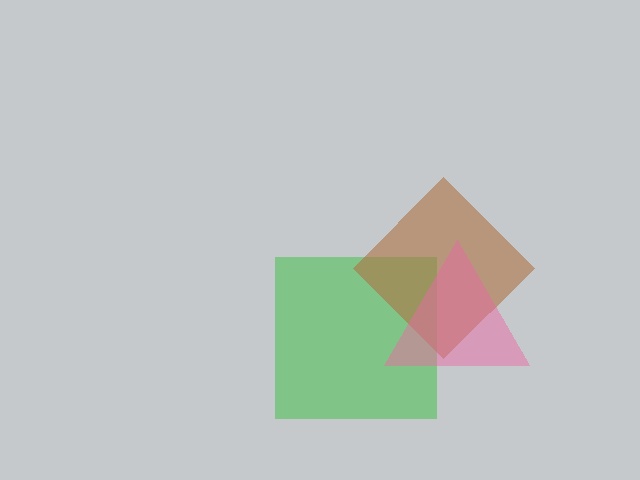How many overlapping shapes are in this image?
There are 3 overlapping shapes in the image.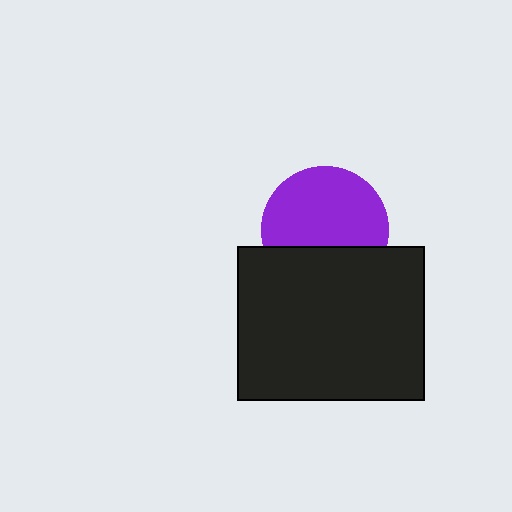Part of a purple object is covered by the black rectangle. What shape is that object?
It is a circle.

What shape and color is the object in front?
The object in front is a black rectangle.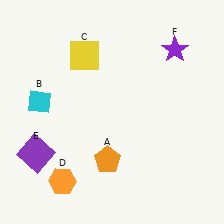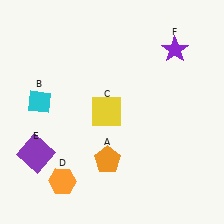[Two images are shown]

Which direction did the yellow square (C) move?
The yellow square (C) moved down.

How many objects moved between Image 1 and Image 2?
1 object moved between the two images.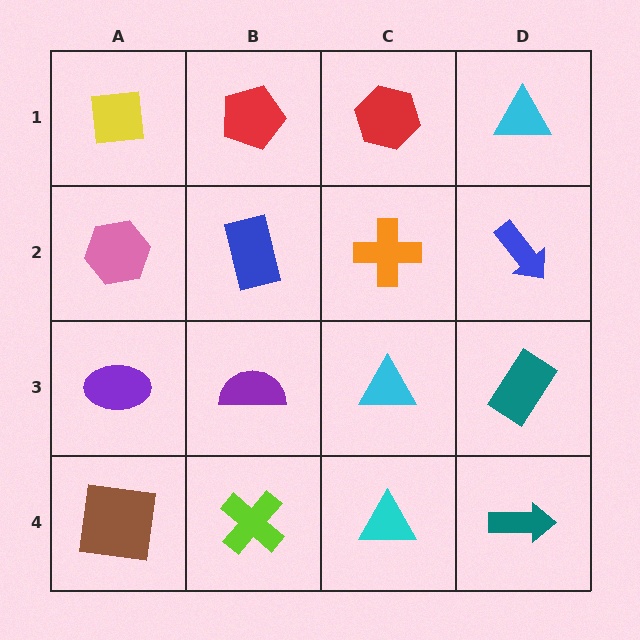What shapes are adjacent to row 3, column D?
A blue arrow (row 2, column D), a teal arrow (row 4, column D), a cyan triangle (row 3, column C).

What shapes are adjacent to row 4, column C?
A cyan triangle (row 3, column C), a lime cross (row 4, column B), a teal arrow (row 4, column D).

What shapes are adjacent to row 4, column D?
A teal rectangle (row 3, column D), a cyan triangle (row 4, column C).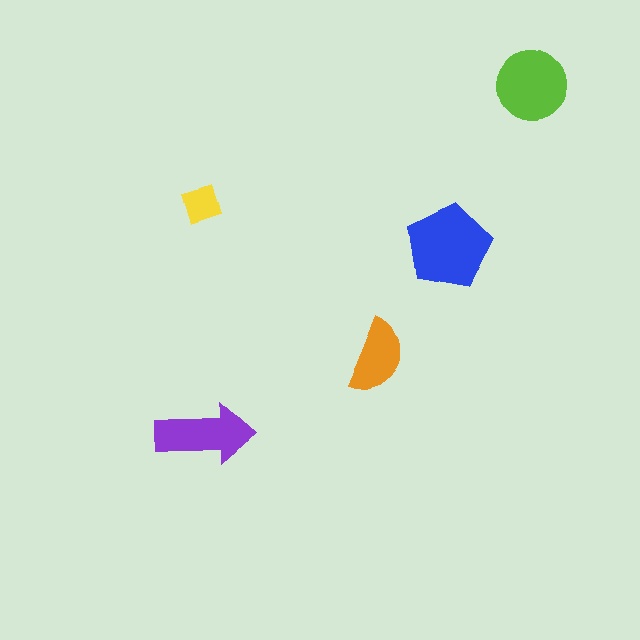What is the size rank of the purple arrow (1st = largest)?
3rd.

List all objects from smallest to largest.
The yellow square, the orange semicircle, the purple arrow, the lime circle, the blue pentagon.